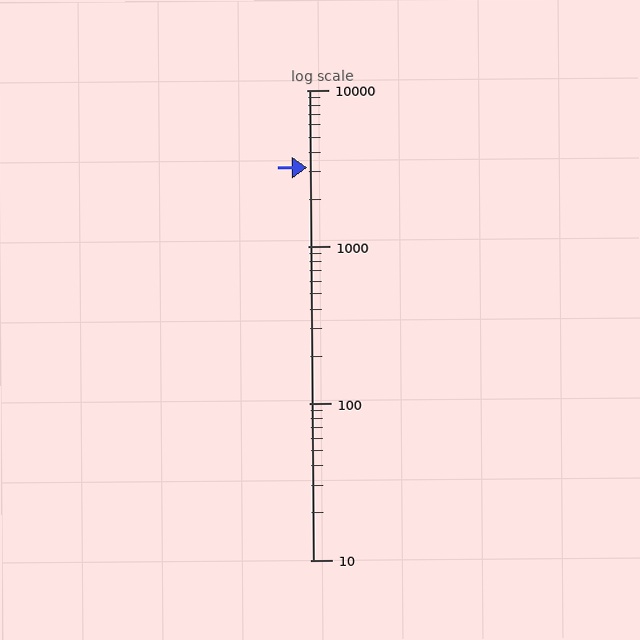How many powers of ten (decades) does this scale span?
The scale spans 3 decades, from 10 to 10000.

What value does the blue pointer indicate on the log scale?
The pointer indicates approximately 3200.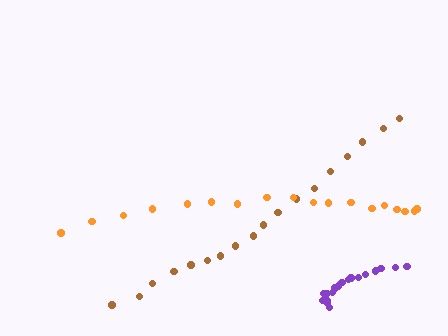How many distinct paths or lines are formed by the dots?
There are 3 distinct paths.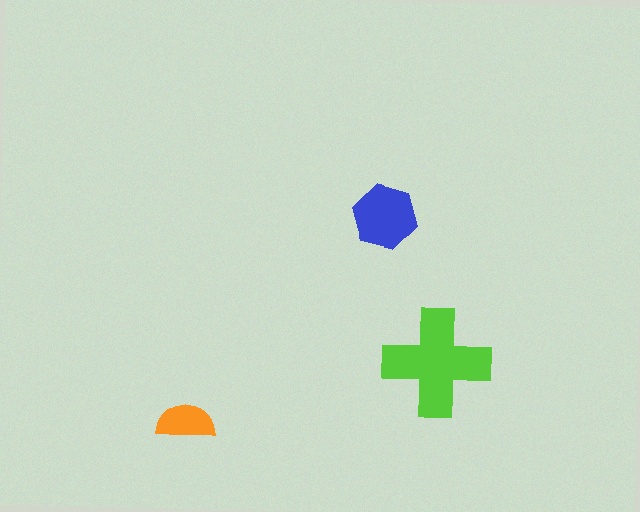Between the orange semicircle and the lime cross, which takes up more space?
The lime cross.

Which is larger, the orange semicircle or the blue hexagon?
The blue hexagon.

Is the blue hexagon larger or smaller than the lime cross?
Smaller.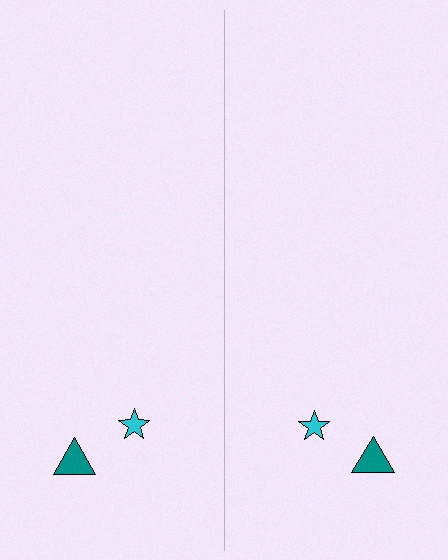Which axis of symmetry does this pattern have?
The pattern has a vertical axis of symmetry running through the center of the image.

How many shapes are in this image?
There are 4 shapes in this image.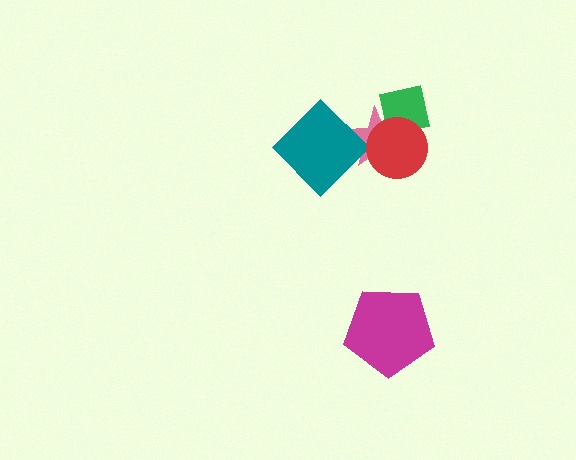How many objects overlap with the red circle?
2 objects overlap with the red circle.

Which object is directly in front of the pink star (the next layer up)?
The teal diamond is directly in front of the pink star.